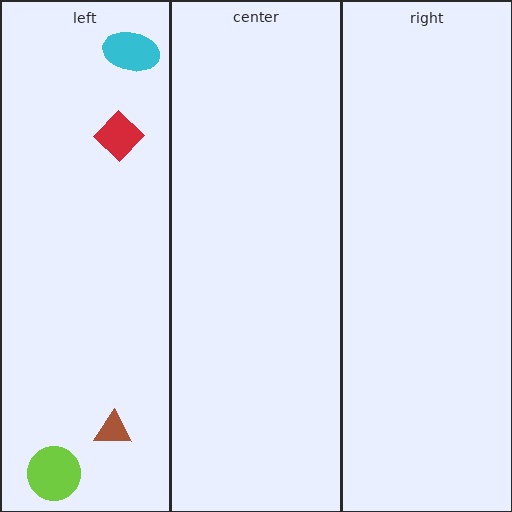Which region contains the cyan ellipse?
The left region.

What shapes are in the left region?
The brown triangle, the red diamond, the cyan ellipse, the lime circle.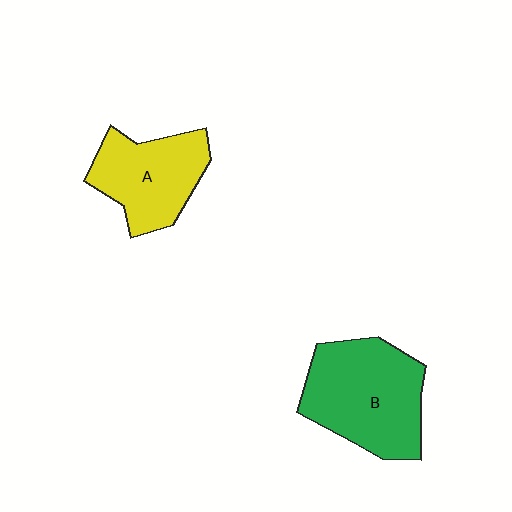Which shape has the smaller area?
Shape A (yellow).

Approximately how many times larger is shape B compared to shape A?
Approximately 1.3 times.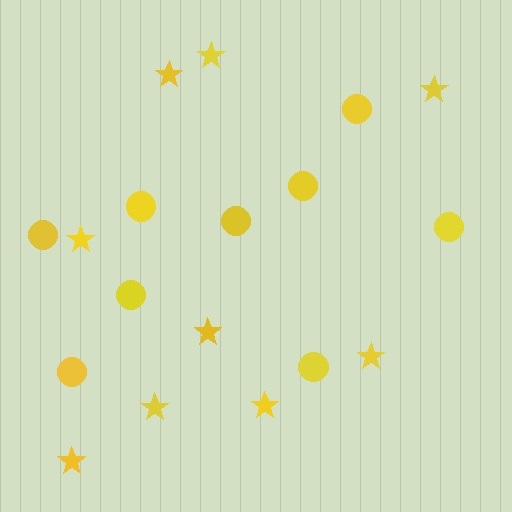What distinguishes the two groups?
There are 2 groups: one group of stars (9) and one group of circles (9).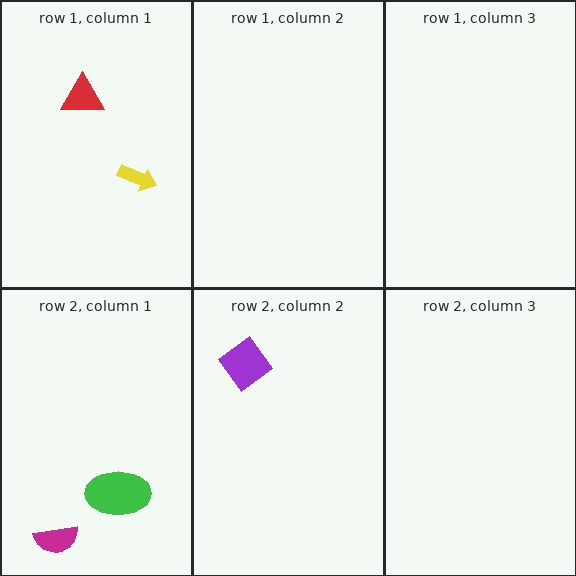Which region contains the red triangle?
The row 1, column 1 region.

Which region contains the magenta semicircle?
The row 2, column 1 region.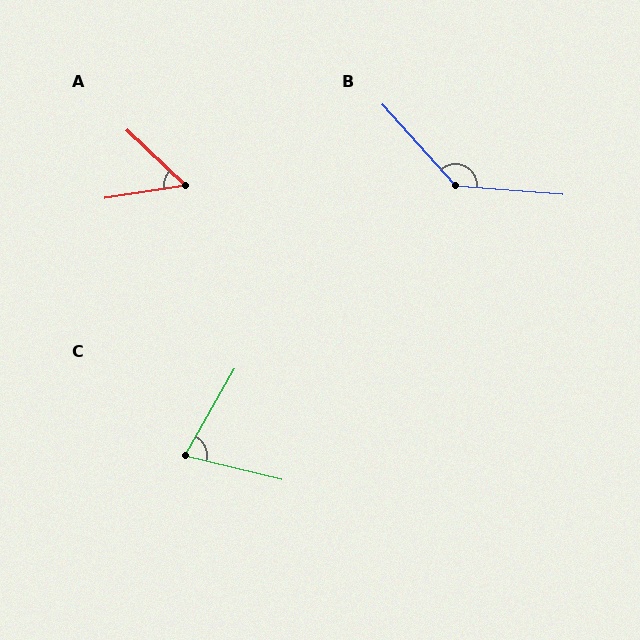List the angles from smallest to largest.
A (52°), C (74°), B (137°).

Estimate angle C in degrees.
Approximately 74 degrees.